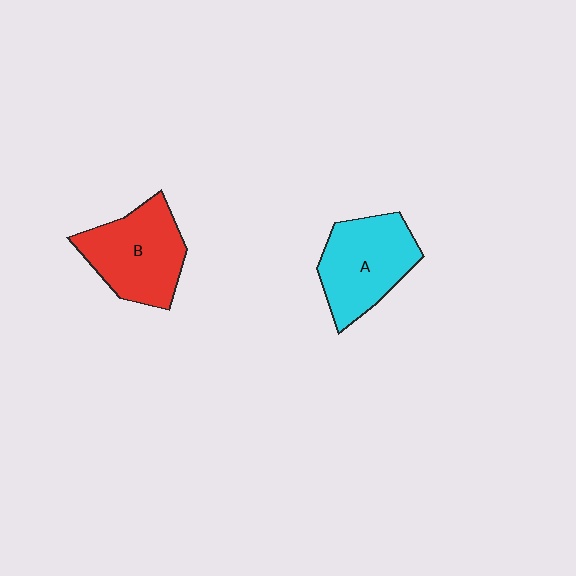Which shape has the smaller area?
Shape A (cyan).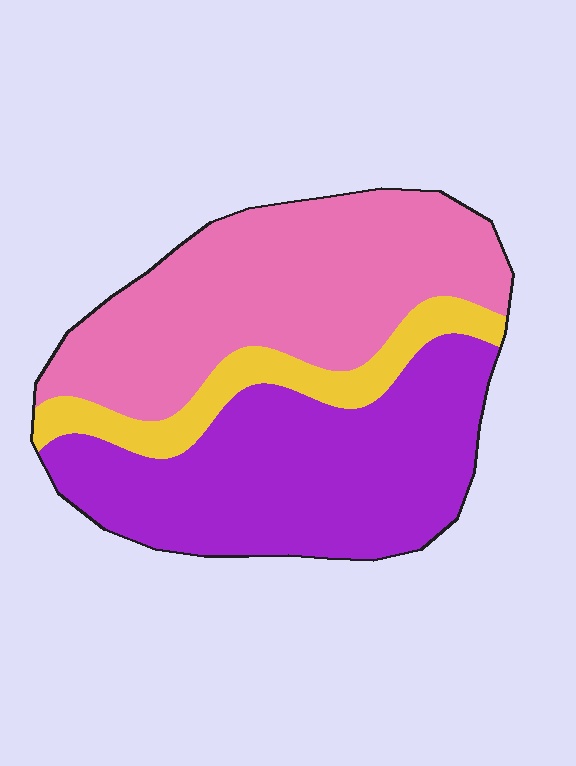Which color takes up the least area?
Yellow, at roughly 15%.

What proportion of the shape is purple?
Purple takes up between a quarter and a half of the shape.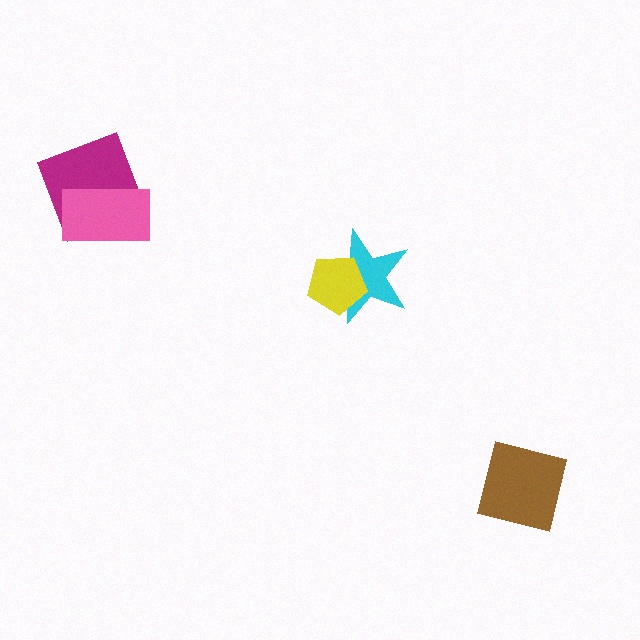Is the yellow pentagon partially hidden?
No, no other shape covers it.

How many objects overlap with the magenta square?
1 object overlaps with the magenta square.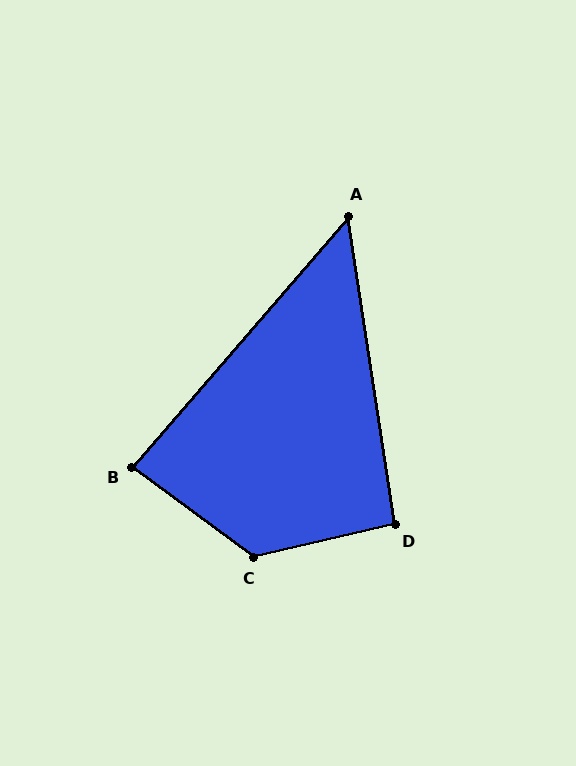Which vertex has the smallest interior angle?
A, at approximately 49 degrees.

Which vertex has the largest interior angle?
C, at approximately 131 degrees.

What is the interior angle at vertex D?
Approximately 94 degrees (approximately right).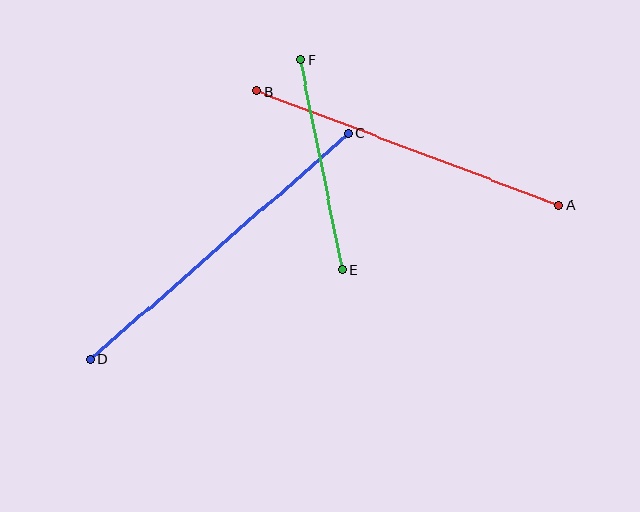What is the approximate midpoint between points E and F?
The midpoint is at approximately (321, 165) pixels.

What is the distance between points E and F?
The distance is approximately 214 pixels.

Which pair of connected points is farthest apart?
Points C and D are farthest apart.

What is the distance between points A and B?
The distance is approximately 323 pixels.